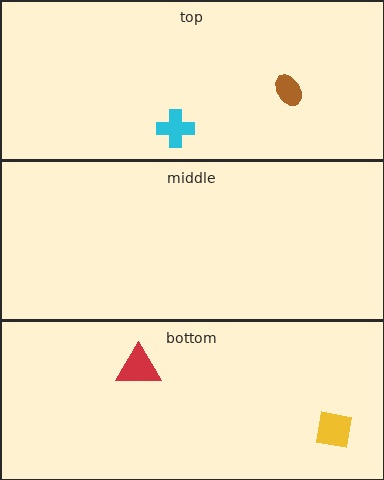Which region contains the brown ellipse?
The top region.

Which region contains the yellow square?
The bottom region.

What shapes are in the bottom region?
The red triangle, the yellow square.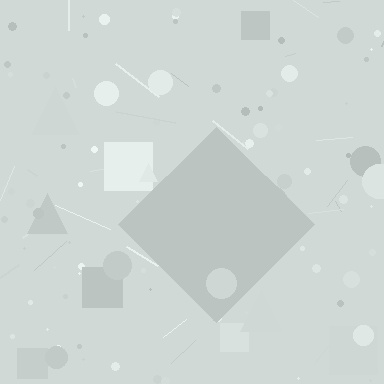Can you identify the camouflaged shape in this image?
The camouflaged shape is a diamond.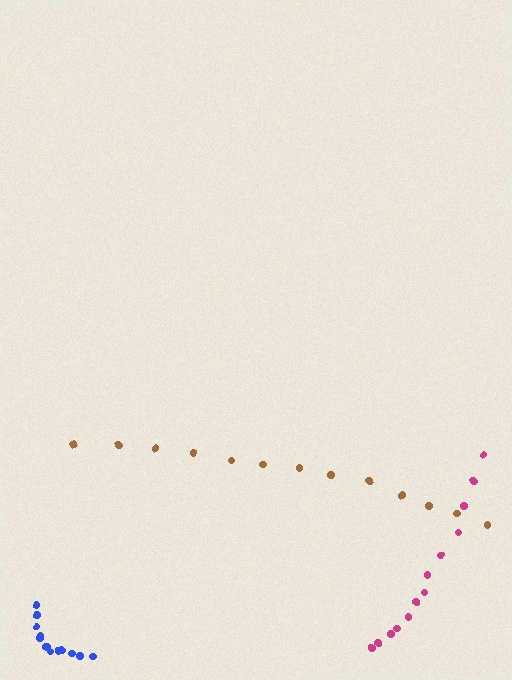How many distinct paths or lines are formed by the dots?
There are 3 distinct paths.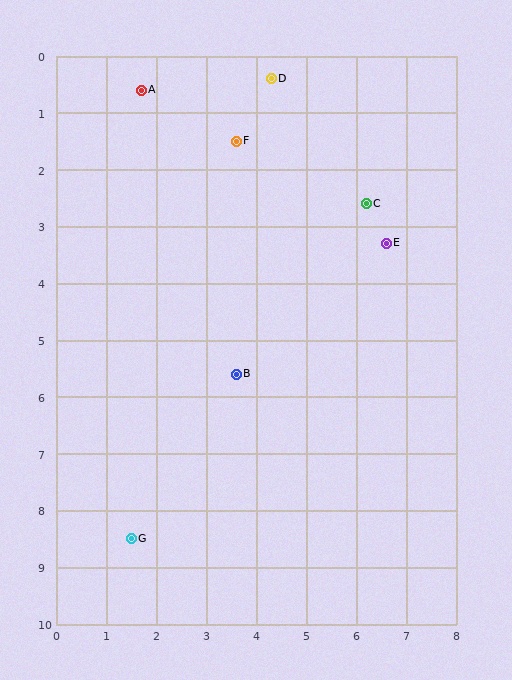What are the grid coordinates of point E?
Point E is at approximately (6.6, 3.3).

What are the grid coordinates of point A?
Point A is at approximately (1.7, 0.6).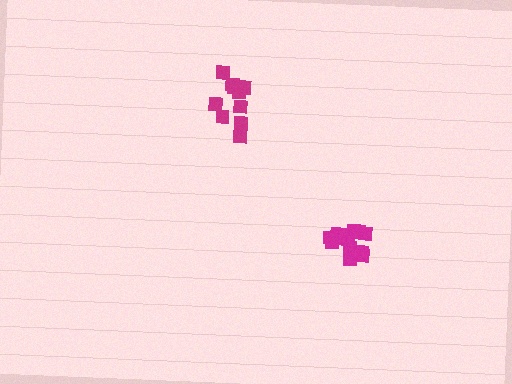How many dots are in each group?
Group 1: 11 dots, Group 2: 13 dots (24 total).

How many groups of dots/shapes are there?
There are 2 groups.